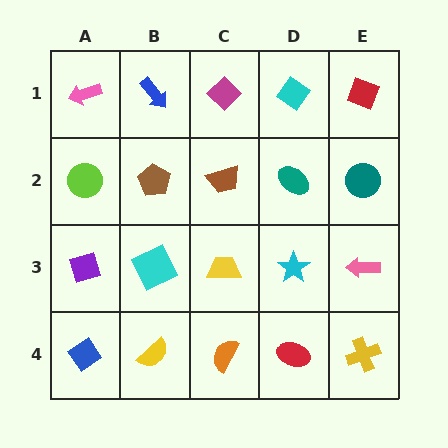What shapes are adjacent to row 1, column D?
A teal ellipse (row 2, column D), a magenta diamond (row 1, column C), a red diamond (row 1, column E).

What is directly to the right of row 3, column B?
A yellow trapezoid.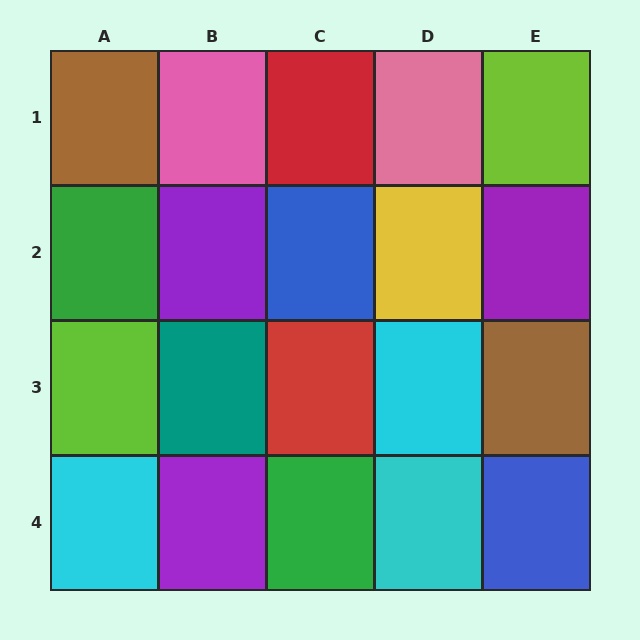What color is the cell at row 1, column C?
Red.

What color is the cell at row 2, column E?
Purple.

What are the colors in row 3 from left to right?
Lime, teal, red, cyan, brown.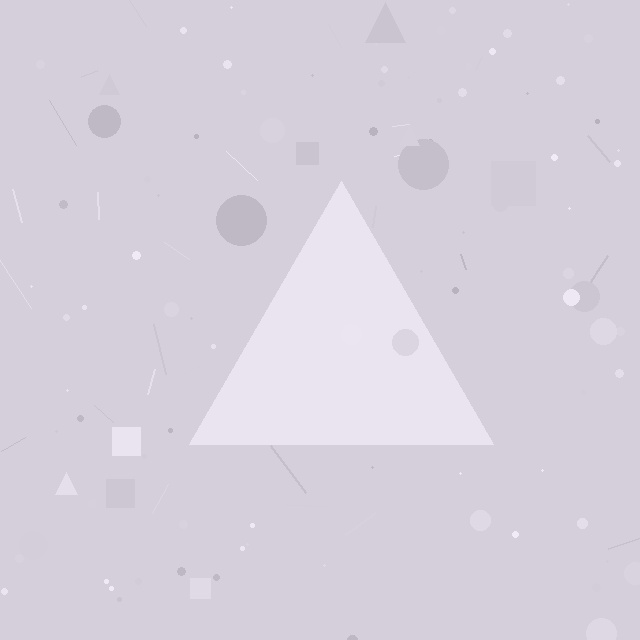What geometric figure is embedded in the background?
A triangle is embedded in the background.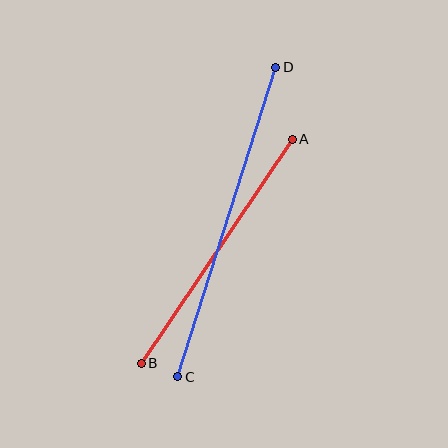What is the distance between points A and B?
The distance is approximately 270 pixels.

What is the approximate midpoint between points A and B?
The midpoint is at approximately (217, 251) pixels.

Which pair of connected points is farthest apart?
Points C and D are farthest apart.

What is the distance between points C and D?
The distance is approximately 325 pixels.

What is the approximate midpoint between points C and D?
The midpoint is at approximately (227, 222) pixels.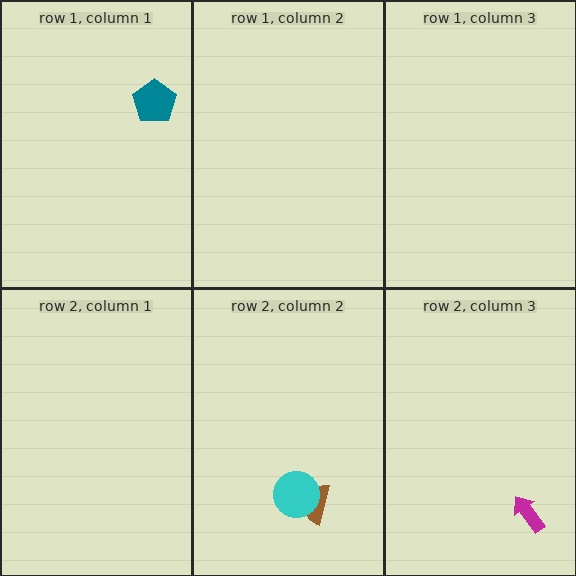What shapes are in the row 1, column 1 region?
The teal pentagon.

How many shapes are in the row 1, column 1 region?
1.